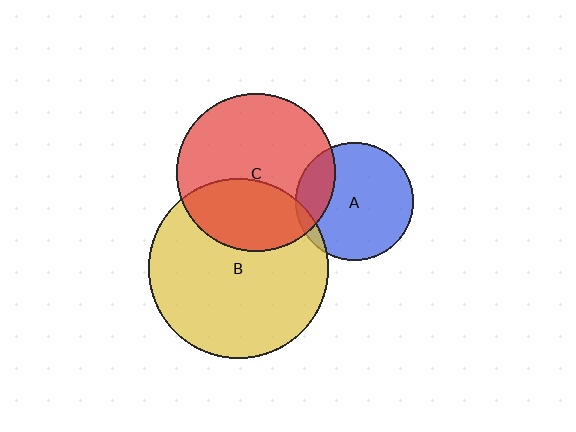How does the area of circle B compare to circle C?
Approximately 1.3 times.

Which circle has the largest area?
Circle B (yellow).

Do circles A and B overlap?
Yes.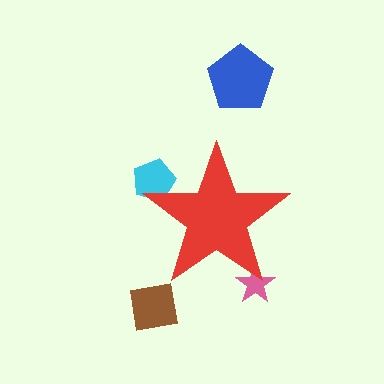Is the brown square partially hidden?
No, the brown square is fully visible.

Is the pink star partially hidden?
Yes, the pink star is partially hidden behind the red star.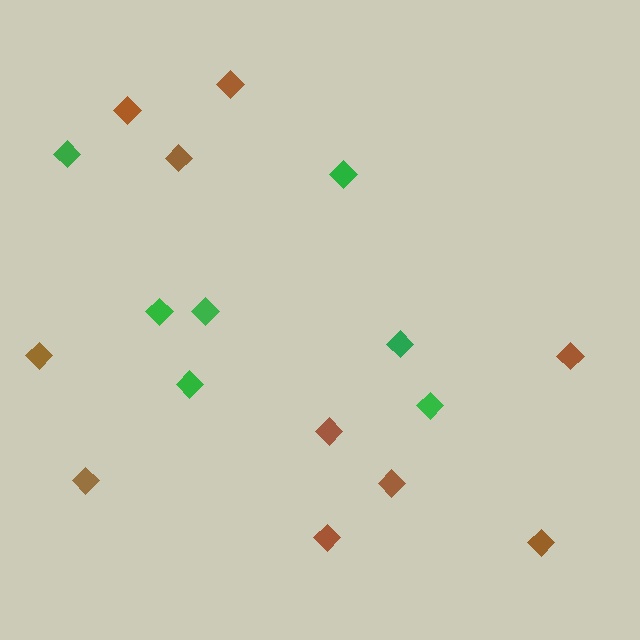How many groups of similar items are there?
There are 2 groups: one group of brown diamonds (10) and one group of green diamonds (7).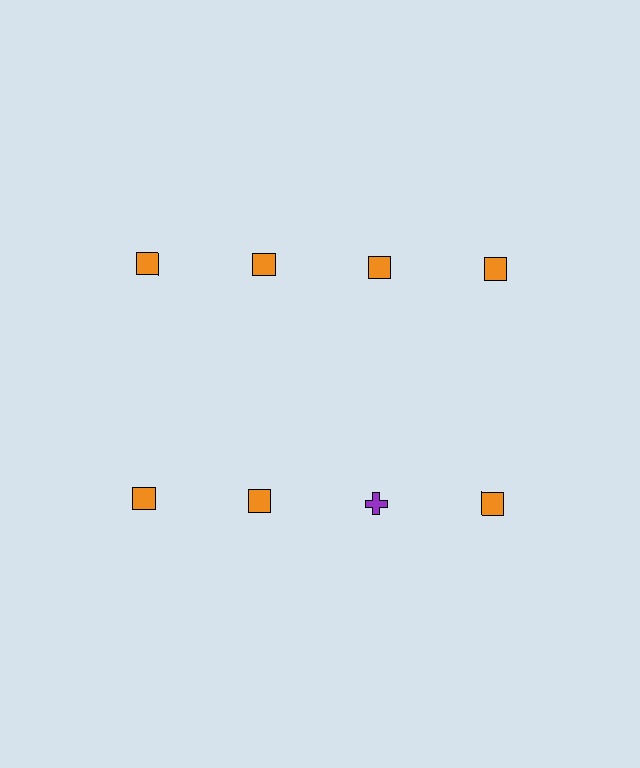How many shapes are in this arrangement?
There are 8 shapes arranged in a grid pattern.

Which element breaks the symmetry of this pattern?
The purple cross in the second row, center column breaks the symmetry. All other shapes are orange squares.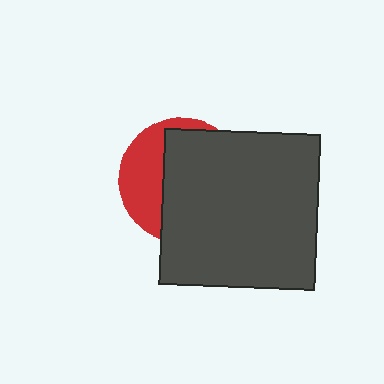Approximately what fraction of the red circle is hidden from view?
Roughly 65% of the red circle is hidden behind the dark gray square.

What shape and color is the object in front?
The object in front is a dark gray square.